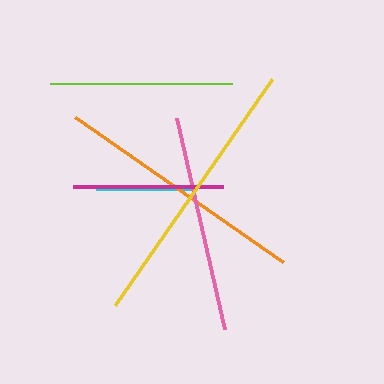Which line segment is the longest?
The yellow line is the longest at approximately 275 pixels.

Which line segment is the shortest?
The cyan line is the shortest at approximately 99 pixels.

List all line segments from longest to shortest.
From longest to shortest: yellow, orange, pink, lime, magenta, cyan.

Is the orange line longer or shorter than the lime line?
The orange line is longer than the lime line.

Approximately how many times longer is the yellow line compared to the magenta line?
The yellow line is approximately 1.8 times the length of the magenta line.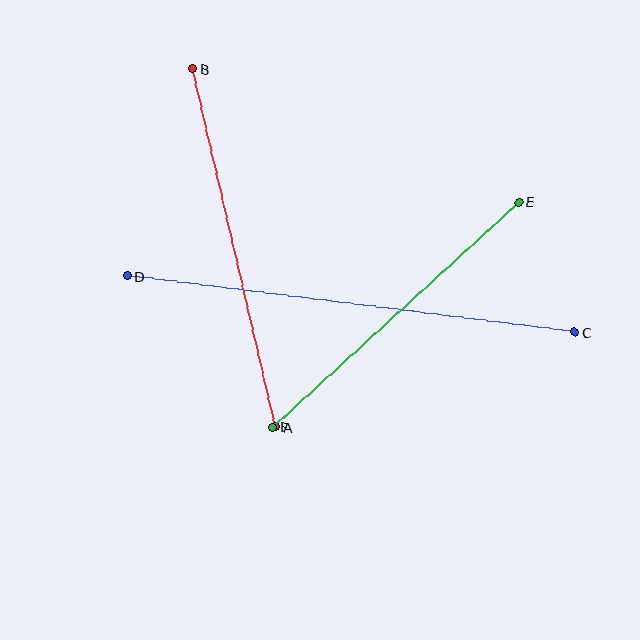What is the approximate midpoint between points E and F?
The midpoint is at approximately (396, 315) pixels.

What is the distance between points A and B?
The distance is approximately 367 pixels.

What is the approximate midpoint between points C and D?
The midpoint is at approximately (351, 304) pixels.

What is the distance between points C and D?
The distance is approximately 451 pixels.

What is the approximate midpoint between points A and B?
The midpoint is at approximately (234, 248) pixels.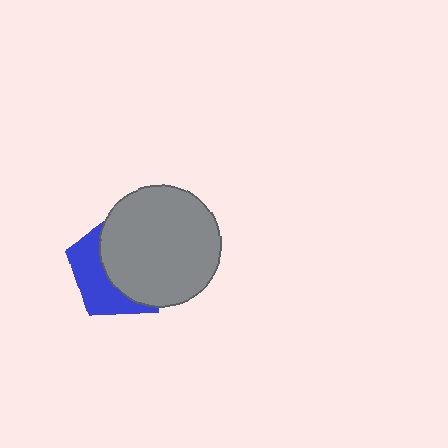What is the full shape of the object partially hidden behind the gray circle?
The partially hidden object is a blue pentagon.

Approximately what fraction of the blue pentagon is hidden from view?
Roughly 63% of the blue pentagon is hidden behind the gray circle.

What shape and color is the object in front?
The object in front is a gray circle.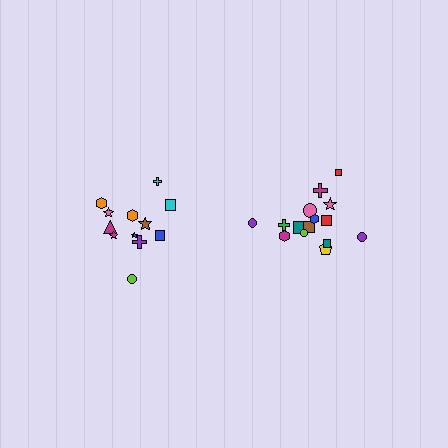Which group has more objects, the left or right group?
The right group.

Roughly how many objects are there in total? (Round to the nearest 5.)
Roughly 25 objects in total.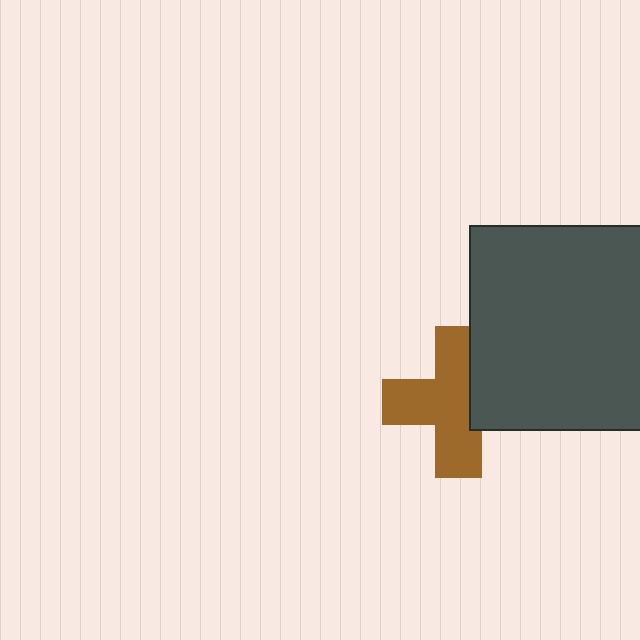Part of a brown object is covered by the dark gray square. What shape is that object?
It is a cross.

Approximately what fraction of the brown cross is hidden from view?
Roughly 31% of the brown cross is hidden behind the dark gray square.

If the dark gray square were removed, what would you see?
You would see the complete brown cross.